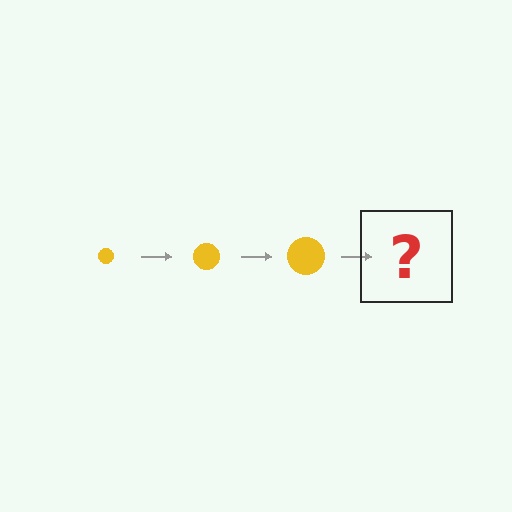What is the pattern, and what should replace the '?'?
The pattern is that the circle gets progressively larger each step. The '?' should be a yellow circle, larger than the previous one.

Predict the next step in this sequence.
The next step is a yellow circle, larger than the previous one.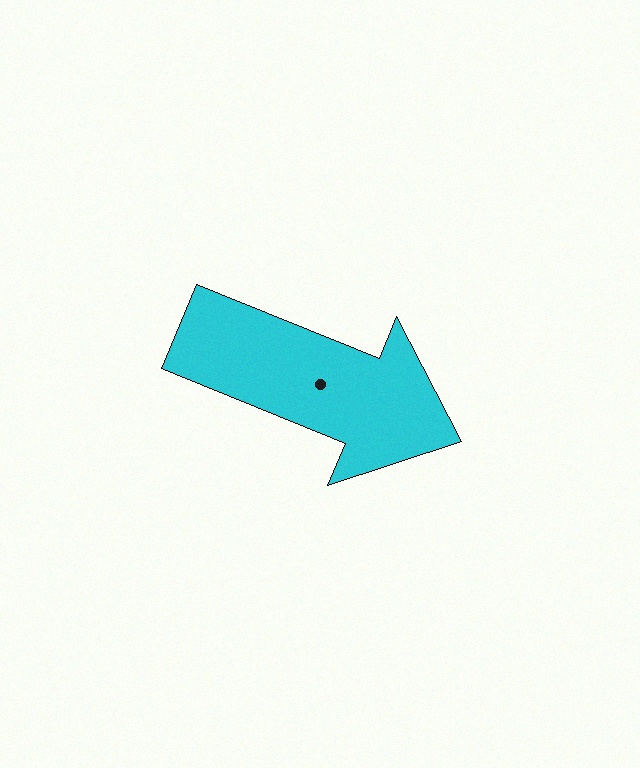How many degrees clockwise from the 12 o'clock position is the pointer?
Approximately 112 degrees.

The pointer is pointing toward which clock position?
Roughly 4 o'clock.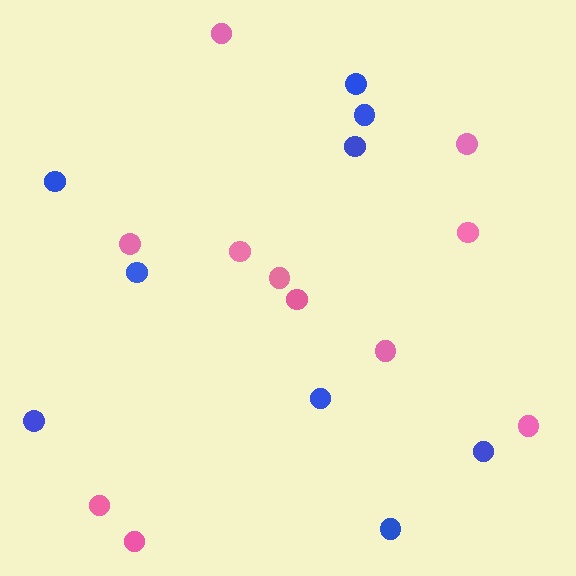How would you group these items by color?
There are 2 groups: one group of pink circles (11) and one group of blue circles (9).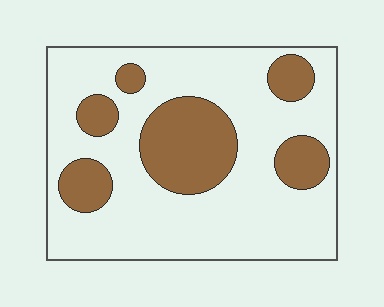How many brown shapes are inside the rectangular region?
6.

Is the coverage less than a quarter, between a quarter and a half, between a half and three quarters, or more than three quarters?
Between a quarter and a half.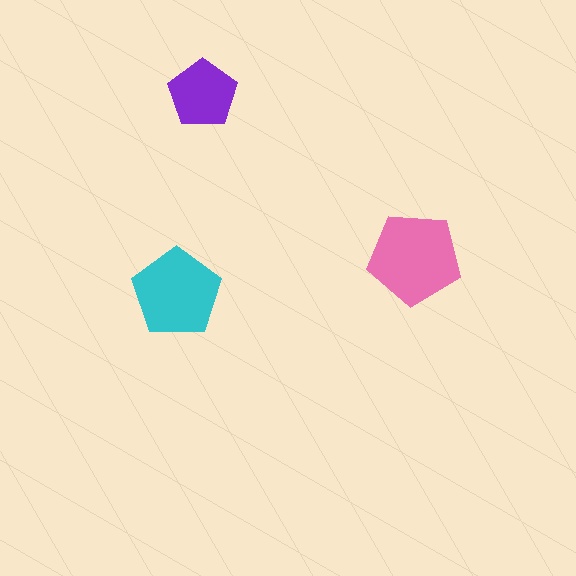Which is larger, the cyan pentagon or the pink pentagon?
The pink one.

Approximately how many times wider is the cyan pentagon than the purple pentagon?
About 1.5 times wider.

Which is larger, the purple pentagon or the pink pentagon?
The pink one.